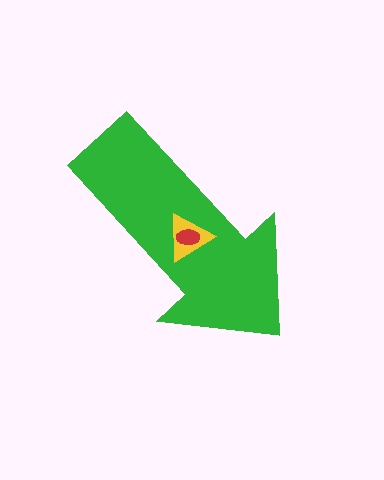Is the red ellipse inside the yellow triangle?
Yes.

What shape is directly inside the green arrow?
The yellow triangle.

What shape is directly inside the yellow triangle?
The red ellipse.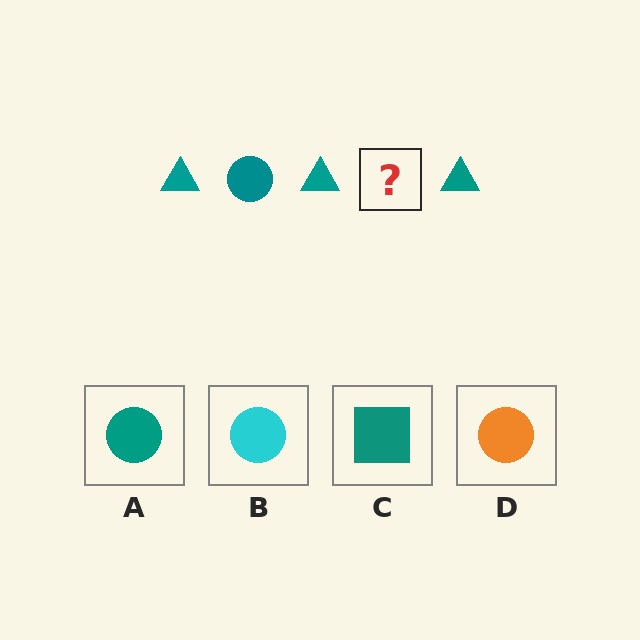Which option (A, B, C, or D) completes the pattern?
A.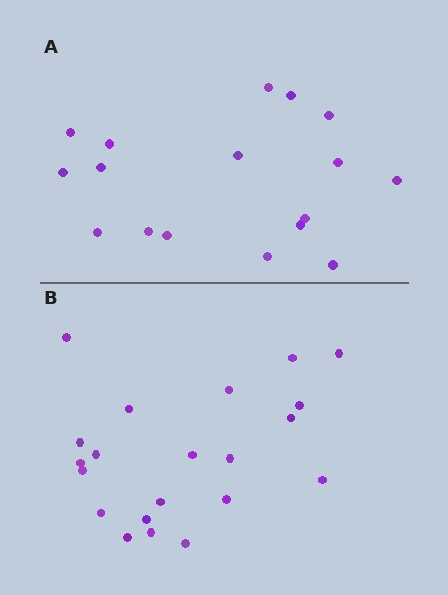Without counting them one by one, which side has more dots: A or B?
Region B (the bottom region) has more dots.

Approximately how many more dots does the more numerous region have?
Region B has about 4 more dots than region A.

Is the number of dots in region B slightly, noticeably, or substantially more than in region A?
Region B has only slightly more — the two regions are fairly close. The ratio is roughly 1.2 to 1.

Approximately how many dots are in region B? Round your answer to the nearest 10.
About 20 dots. (The exact count is 21, which rounds to 20.)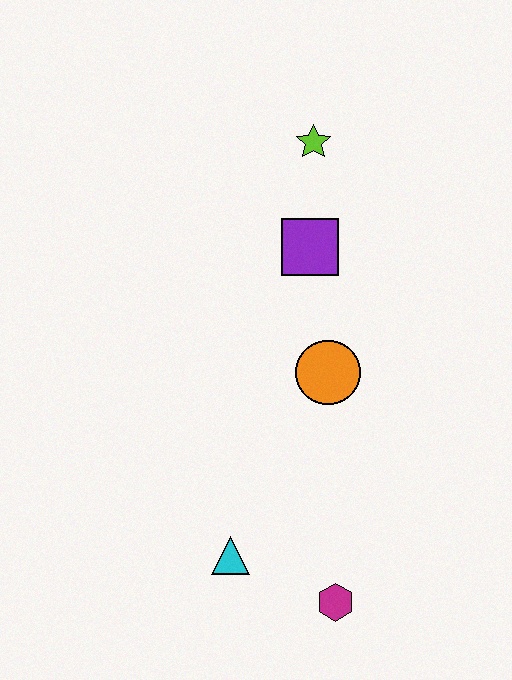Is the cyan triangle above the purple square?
No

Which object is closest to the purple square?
The lime star is closest to the purple square.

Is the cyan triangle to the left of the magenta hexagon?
Yes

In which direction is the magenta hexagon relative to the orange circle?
The magenta hexagon is below the orange circle.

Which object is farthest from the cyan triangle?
The lime star is farthest from the cyan triangle.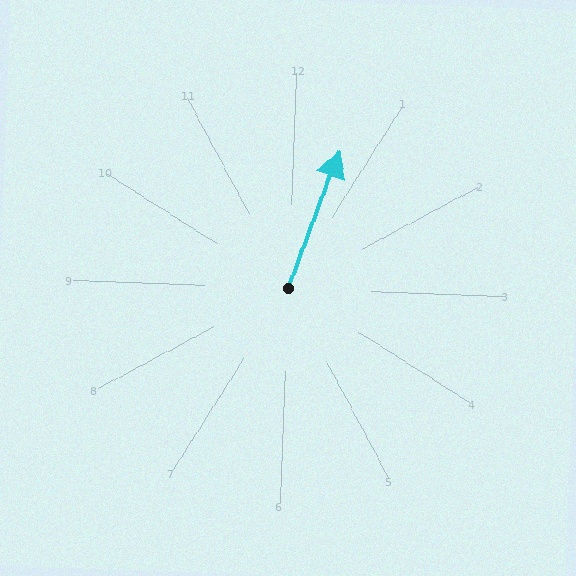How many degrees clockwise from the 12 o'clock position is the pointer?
Approximately 19 degrees.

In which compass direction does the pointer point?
North.